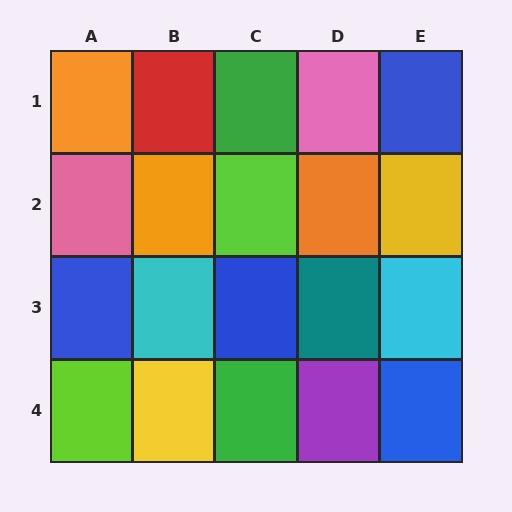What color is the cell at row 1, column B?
Red.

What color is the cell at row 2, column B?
Orange.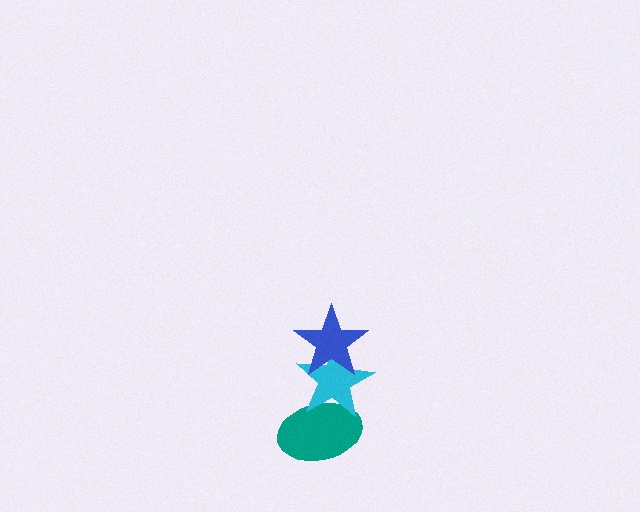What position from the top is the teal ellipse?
The teal ellipse is 3rd from the top.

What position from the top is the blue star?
The blue star is 1st from the top.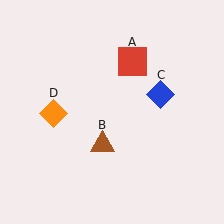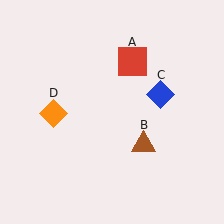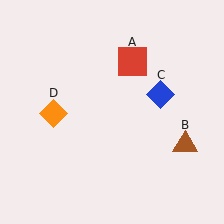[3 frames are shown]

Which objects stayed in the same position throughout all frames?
Red square (object A) and blue diamond (object C) and orange diamond (object D) remained stationary.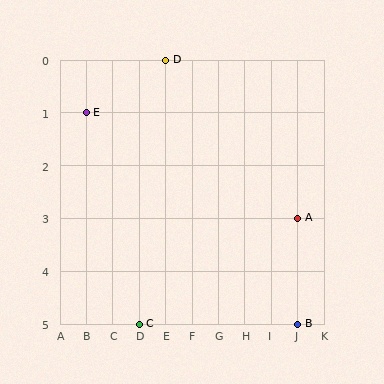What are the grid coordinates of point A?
Point A is at grid coordinates (J, 3).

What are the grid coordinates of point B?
Point B is at grid coordinates (J, 5).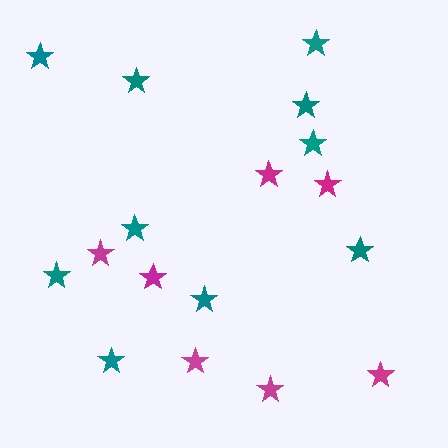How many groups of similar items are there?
There are 2 groups: one group of magenta stars (7) and one group of teal stars (10).